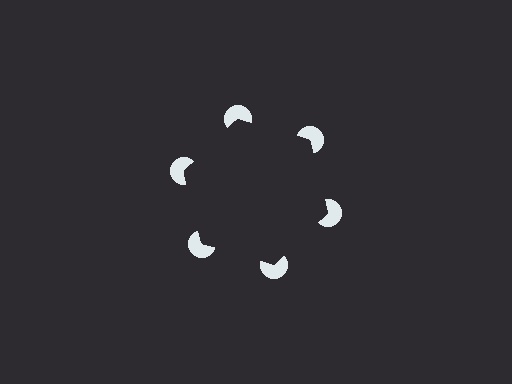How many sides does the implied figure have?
6 sides.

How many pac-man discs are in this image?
There are 6 — one at each vertex of the illusory hexagon.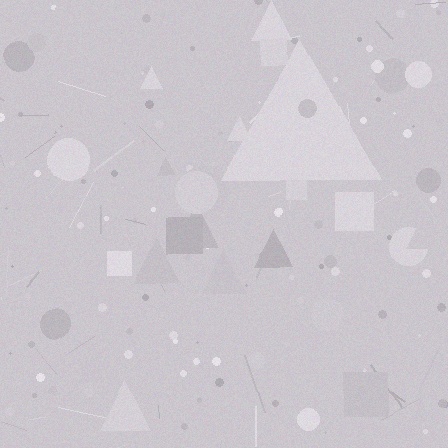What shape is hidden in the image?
A triangle is hidden in the image.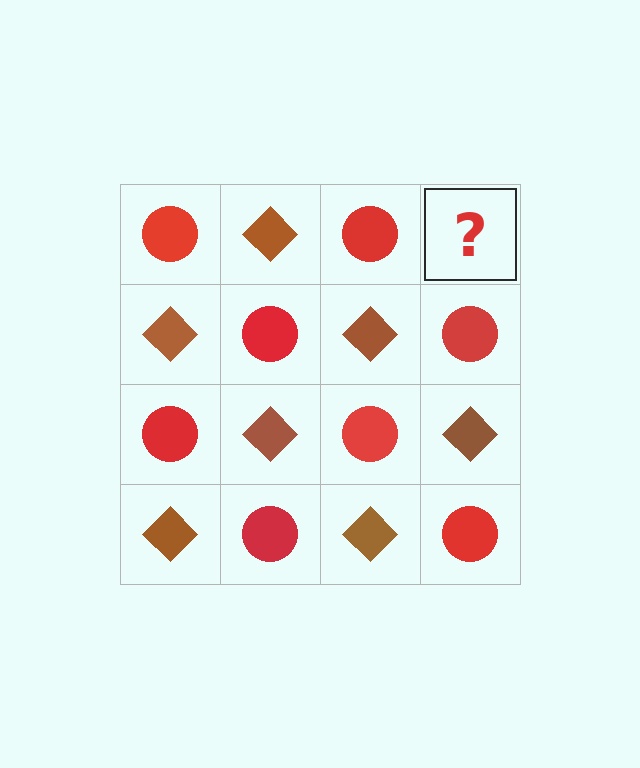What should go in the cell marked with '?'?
The missing cell should contain a brown diamond.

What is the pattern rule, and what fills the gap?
The rule is that it alternates red circle and brown diamond in a checkerboard pattern. The gap should be filled with a brown diamond.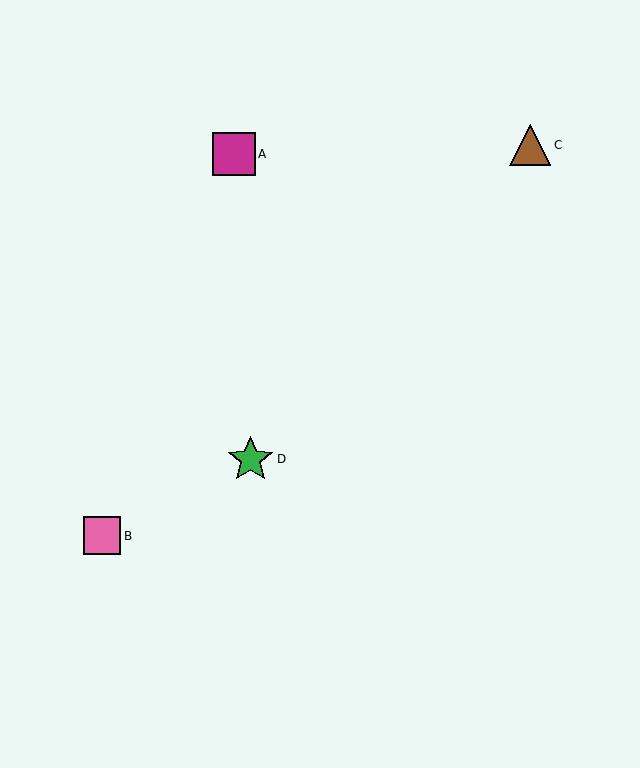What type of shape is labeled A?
Shape A is a magenta square.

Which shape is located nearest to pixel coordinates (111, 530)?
The pink square (labeled B) at (102, 536) is nearest to that location.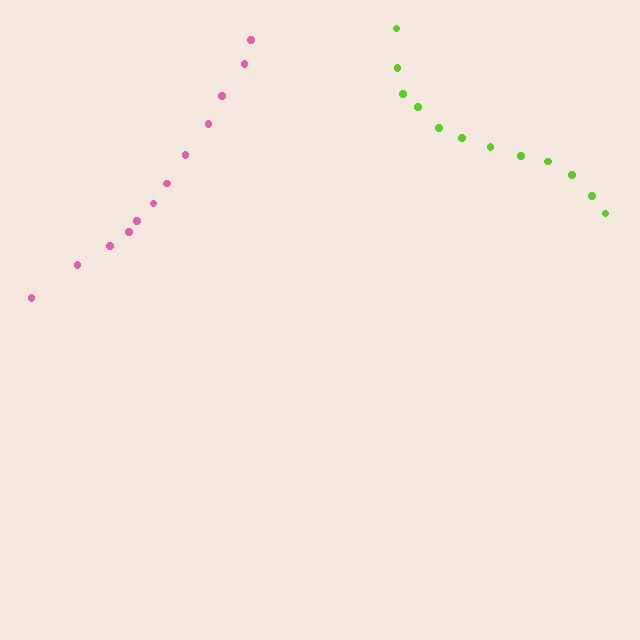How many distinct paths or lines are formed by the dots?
There are 2 distinct paths.